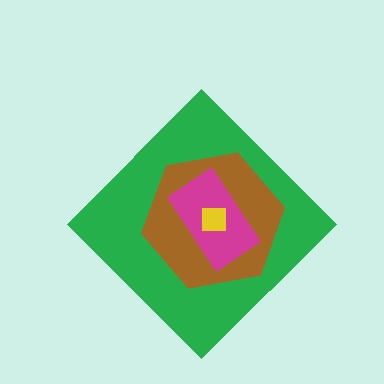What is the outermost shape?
The green diamond.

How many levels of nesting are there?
4.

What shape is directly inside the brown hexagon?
The magenta rectangle.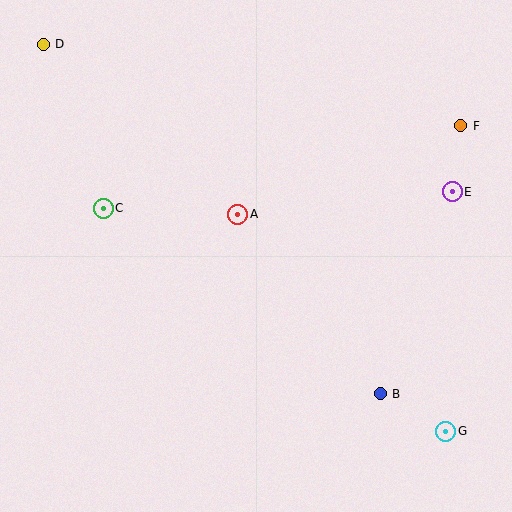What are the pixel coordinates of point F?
Point F is at (461, 126).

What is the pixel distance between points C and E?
The distance between C and E is 349 pixels.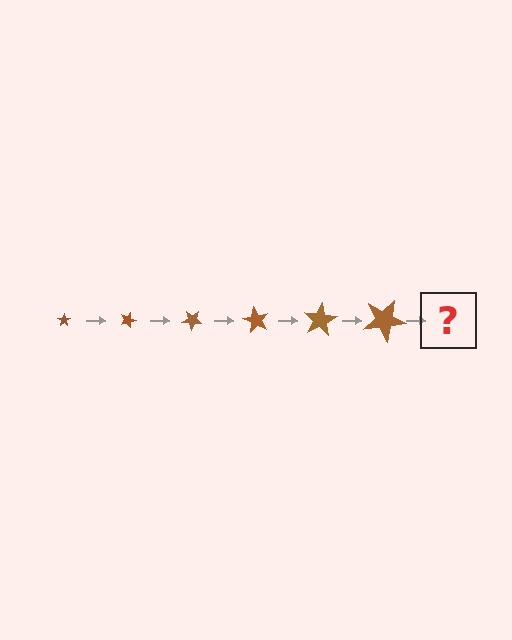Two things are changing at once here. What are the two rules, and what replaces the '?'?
The two rules are that the star grows larger each step and it rotates 20 degrees each step. The '?' should be a star, larger than the previous one and rotated 120 degrees from the start.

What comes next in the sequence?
The next element should be a star, larger than the previous one and rotated 120 degrees from the start.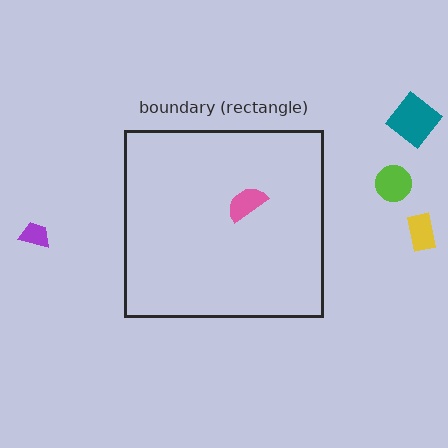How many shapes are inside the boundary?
1 inside, 4 outside.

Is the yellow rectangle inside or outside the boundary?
Outside.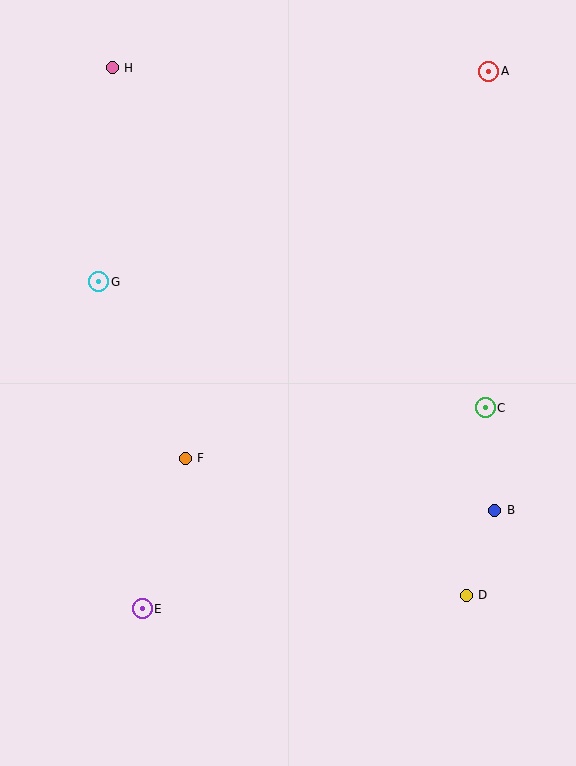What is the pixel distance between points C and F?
The distance between C and F is 305 pixels.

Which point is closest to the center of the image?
Point F at (185, 458) is closest to the center.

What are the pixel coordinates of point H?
Point H is at (112, 68).